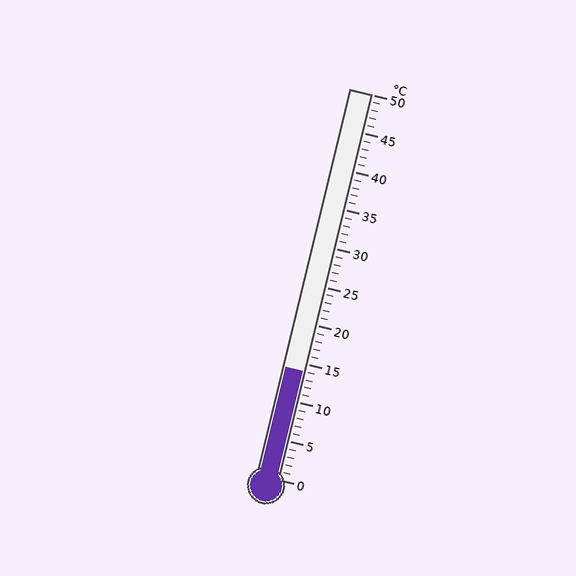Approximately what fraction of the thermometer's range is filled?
The thermometer is filled to approximately 30% of its range.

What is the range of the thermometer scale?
The thermometer scale ranges from 0°C to 50°C.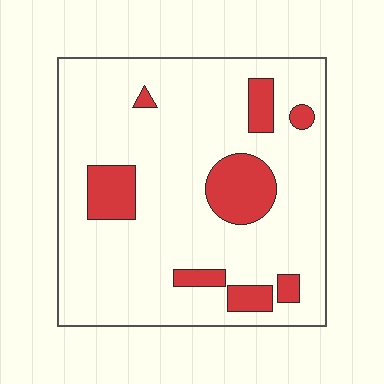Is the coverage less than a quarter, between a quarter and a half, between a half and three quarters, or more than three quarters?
Less than a quarter.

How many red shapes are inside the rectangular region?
8.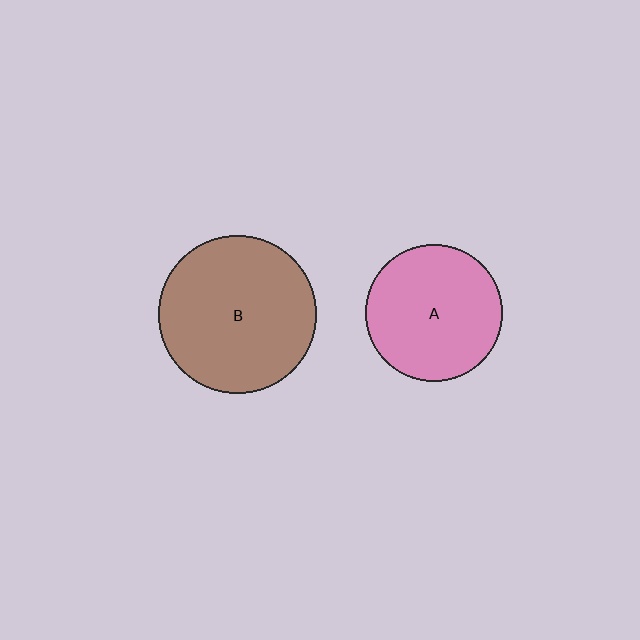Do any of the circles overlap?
No, none of the circles overlap.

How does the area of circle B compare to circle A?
Approximately 1.3 times.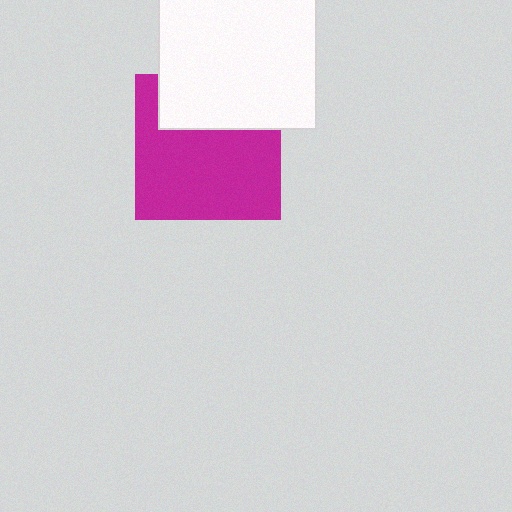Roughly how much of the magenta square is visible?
Most of it is visible (roughly 67%).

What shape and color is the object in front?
The object in front is a white square.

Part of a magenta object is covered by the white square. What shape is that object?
It is a square.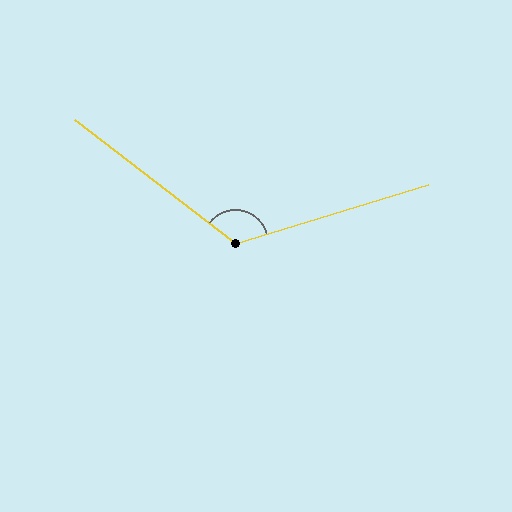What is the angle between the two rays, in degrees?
Approximately 126 degrees.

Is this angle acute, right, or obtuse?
It is obtuse.